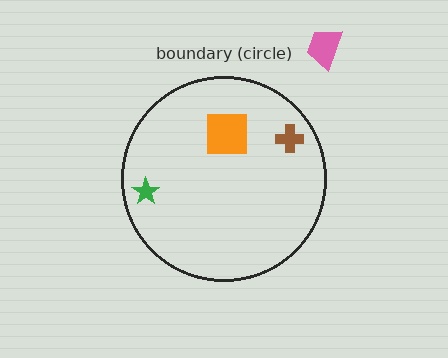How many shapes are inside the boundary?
3 inside, 1 outside.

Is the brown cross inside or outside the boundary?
Inside.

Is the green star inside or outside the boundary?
Inside.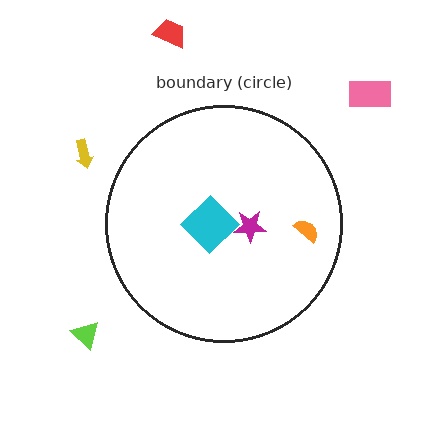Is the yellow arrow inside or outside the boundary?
Outside.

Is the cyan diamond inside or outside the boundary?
Inside.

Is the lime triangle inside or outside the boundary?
Outside.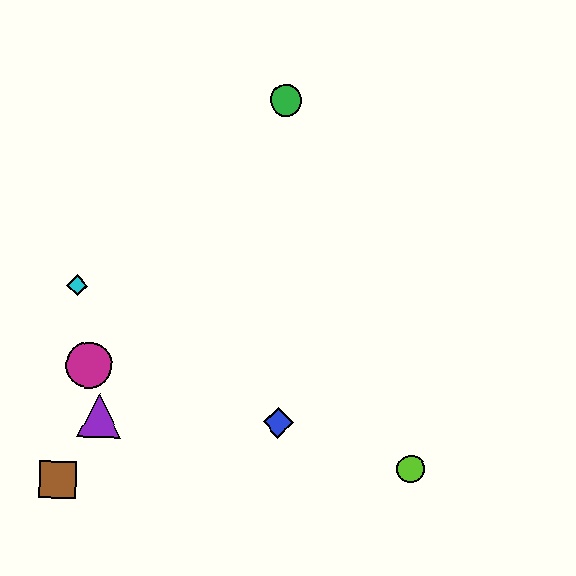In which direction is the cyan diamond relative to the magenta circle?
The cyan diamond is above the magenta circle.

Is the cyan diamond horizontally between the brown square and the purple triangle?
Yes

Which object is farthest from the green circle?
The brown square is farthest from the green circle.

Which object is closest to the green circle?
The cyan diamond is closest to the green circle.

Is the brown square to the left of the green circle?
Yes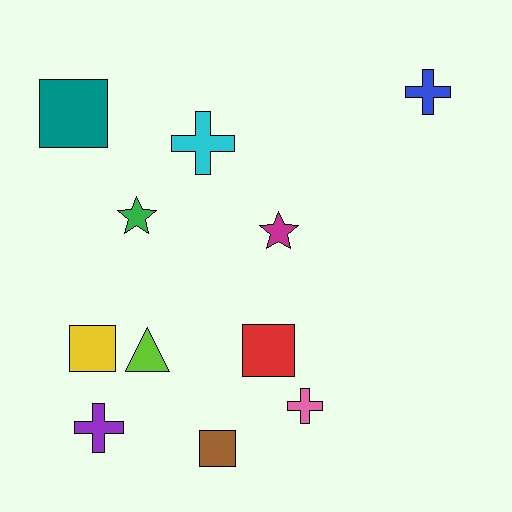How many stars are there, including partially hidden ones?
There are 2 stars.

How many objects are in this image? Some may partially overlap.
There are 11 objects.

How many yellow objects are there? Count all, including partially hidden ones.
There is 1 yellow object.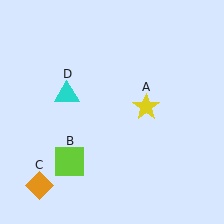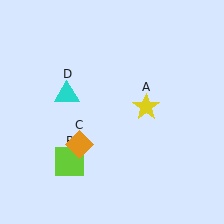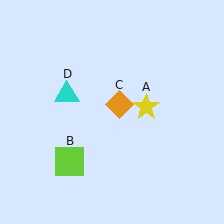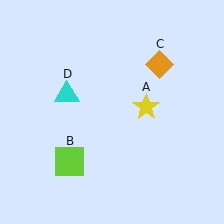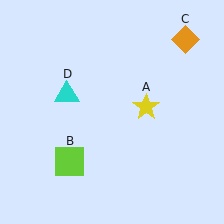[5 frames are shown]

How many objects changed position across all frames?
1 object changed position: orange diamond (object C).